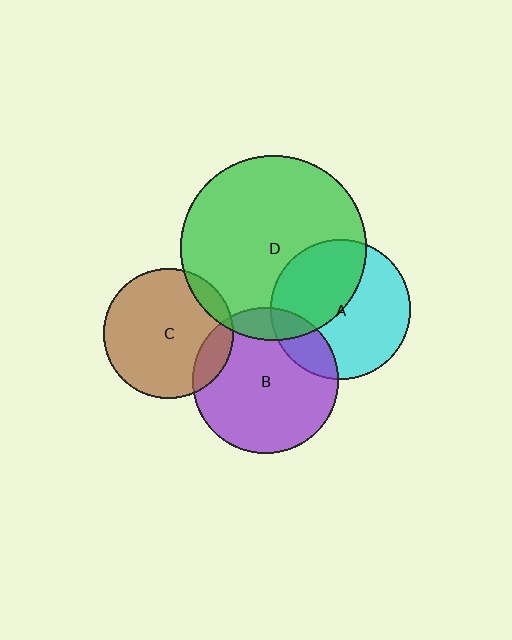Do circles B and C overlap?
Yes.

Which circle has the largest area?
Circle D (green).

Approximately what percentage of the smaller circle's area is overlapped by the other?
Approximately 15%.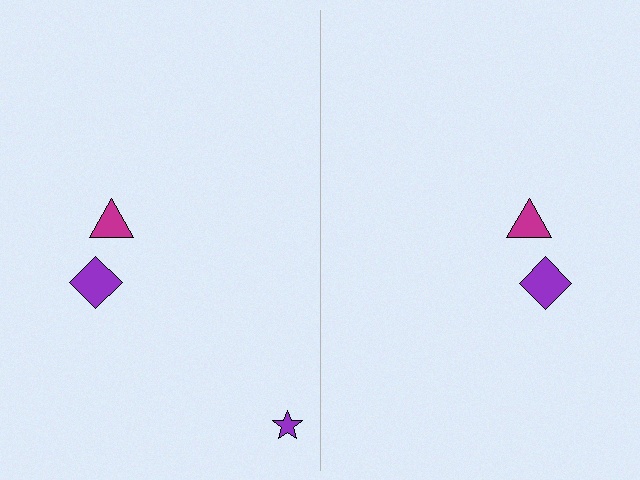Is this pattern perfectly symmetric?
No, the pattern is not perfectly symmetric. A purple star is missing from the right side.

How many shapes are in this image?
There are 5 shapes in this image.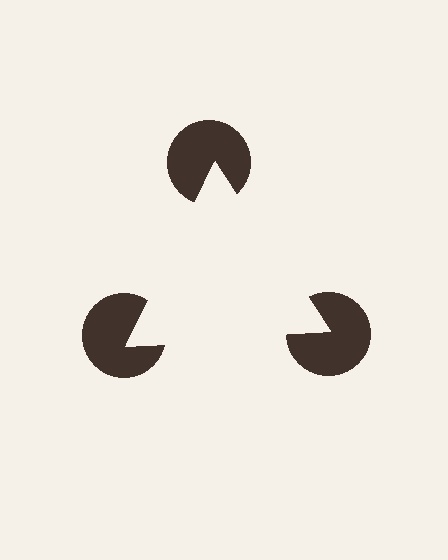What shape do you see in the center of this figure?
An illusory triangle — its edges are inferred from the aligned wedge cuts in the pac-man discs, not physically drawn.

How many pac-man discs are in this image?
There are 3 — one at each vertex of the illusory triangle.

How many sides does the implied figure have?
3 sides.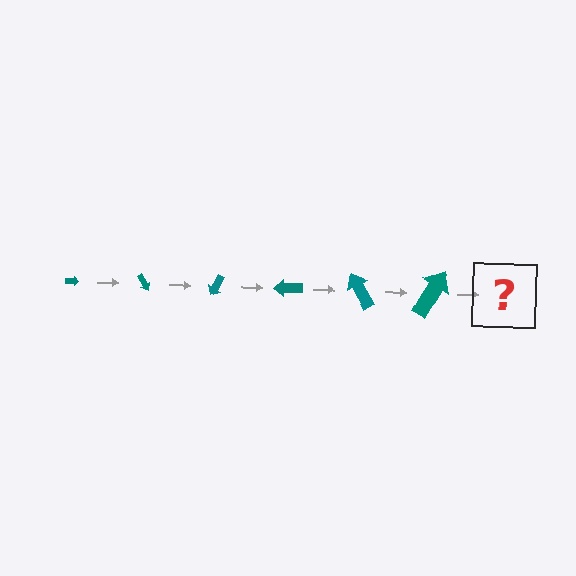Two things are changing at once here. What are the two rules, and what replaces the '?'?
The two rules are that the arrow grows larger each step and it rotates 60 degrees each step. The '?' should be an arrow, larger than the previous one and rotated 360 degrees from the start.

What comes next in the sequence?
The next element should be an arrow, larger than the previous one and rotated 360 degrees from the start.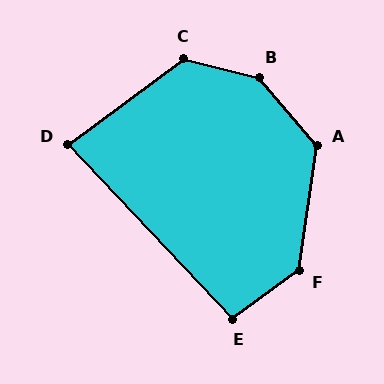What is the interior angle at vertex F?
Approximately 133 degrees (obtuse).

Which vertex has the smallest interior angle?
D, at approximately 83 degrees.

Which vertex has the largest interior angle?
B, at approximately 144 degrees.